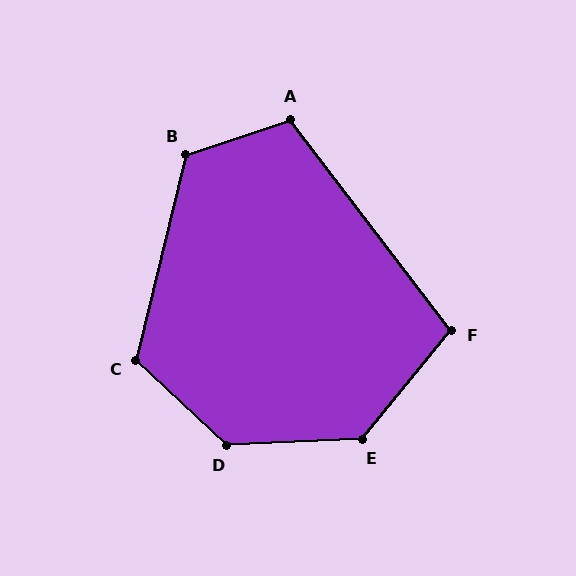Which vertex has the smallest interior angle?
F, at approximately 103 degrees.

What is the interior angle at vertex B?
Approximately 122 degrees (obtuse).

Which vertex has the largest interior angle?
D, at approximately 135 degrees.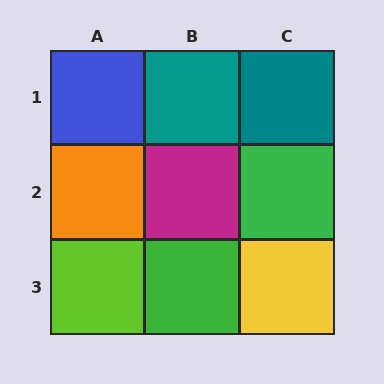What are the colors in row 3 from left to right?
Lime, green, yellow.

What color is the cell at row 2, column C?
Green.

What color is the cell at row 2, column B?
Magenta.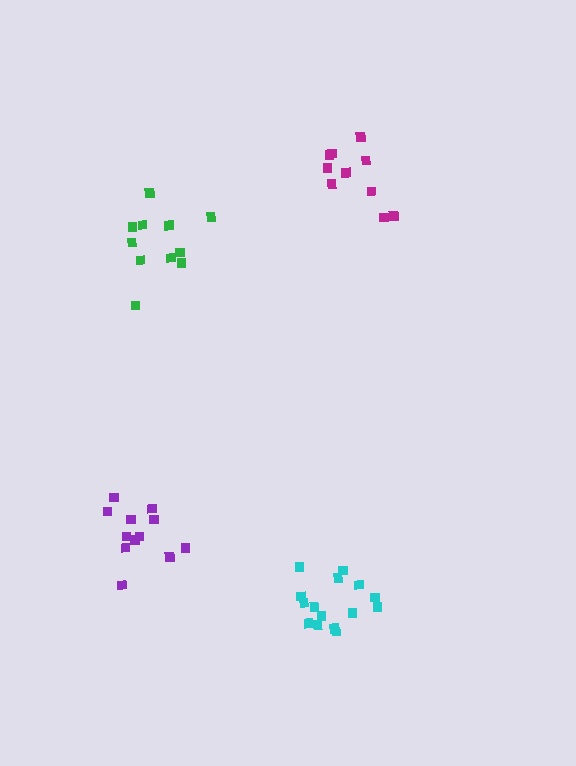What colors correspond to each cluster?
The clusters are colored: cyan, green, purple, magenta.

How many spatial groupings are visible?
There are 4 spatial groupings.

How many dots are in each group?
Group 1: 15 dots, Group 2: 11 dots, Group 3: 12 dots, Group 4: 10 dots (48 total).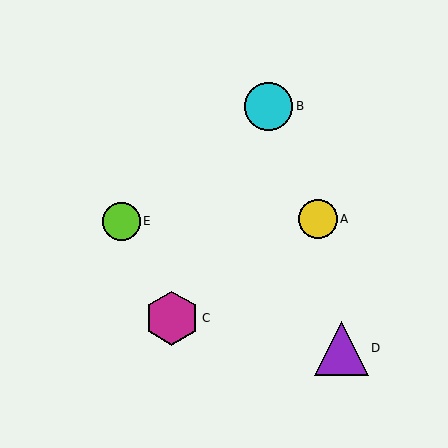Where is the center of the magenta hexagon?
The center of the magenta hexagon is at (172, 318).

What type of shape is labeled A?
Shape A is a yellow circle.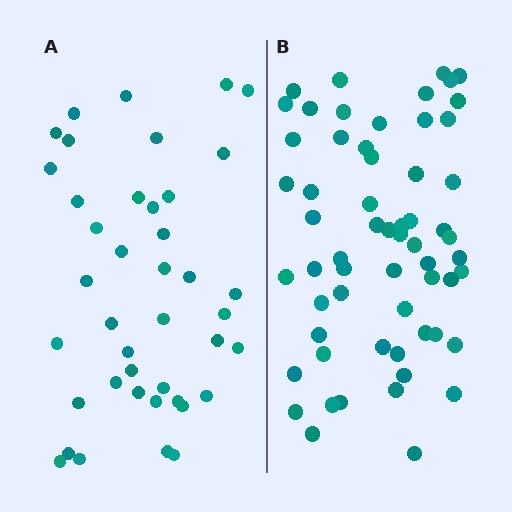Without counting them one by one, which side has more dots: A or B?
Region B (the right region) has more dots.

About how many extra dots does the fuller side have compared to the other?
Region B has approximately 20 more dots than region A.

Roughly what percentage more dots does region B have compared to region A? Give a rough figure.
About 45% more.